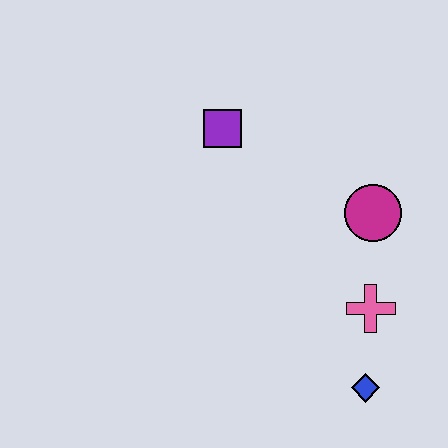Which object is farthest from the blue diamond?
The purple square is farthest from the blue diamond.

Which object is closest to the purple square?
The magenta circle is closest to the purple square.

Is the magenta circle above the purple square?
No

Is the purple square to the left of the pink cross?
Yes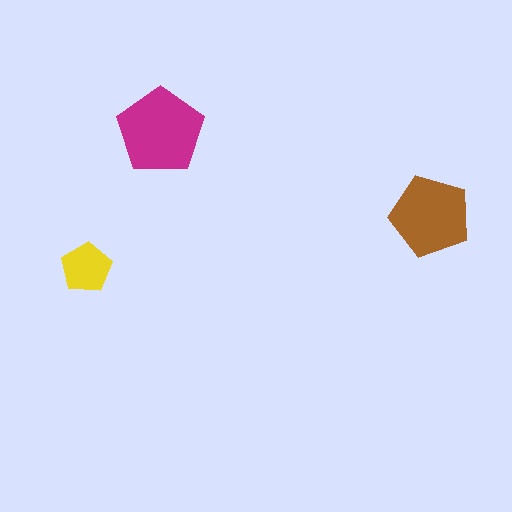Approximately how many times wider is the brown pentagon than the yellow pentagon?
About 1.5 times wider.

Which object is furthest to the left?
The yellow pentagon is leftmost.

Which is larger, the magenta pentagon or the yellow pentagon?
The magenta one.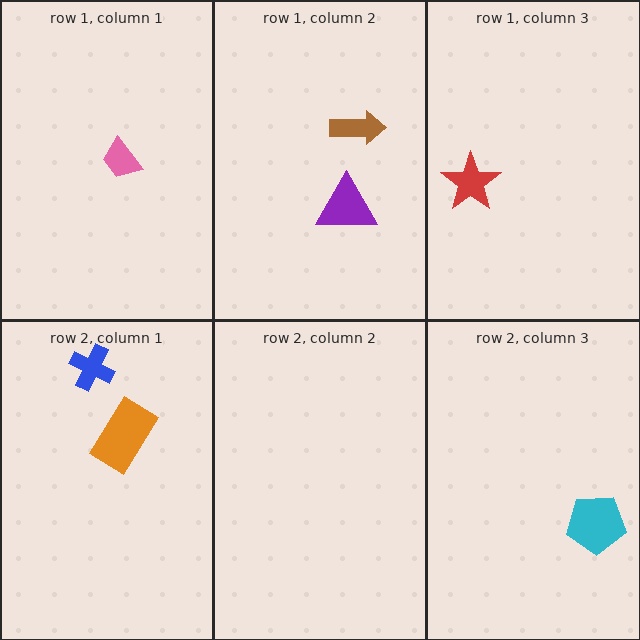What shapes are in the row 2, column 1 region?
The blue cross, the orange rectangle.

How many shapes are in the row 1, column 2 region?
2.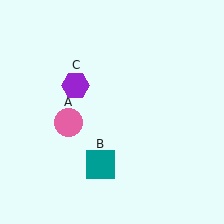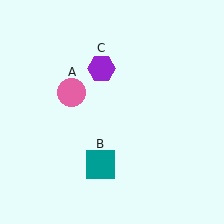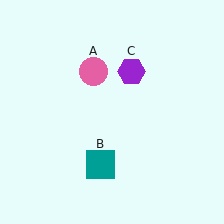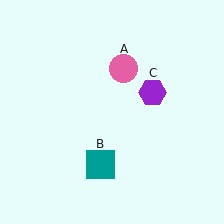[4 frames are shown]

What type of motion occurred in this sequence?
The pink circle (object A), purple hexagon (object C) rotated clockwise around the center of the scene.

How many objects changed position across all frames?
2 objects changed position: pink circle (object A), purple hexagon (object C).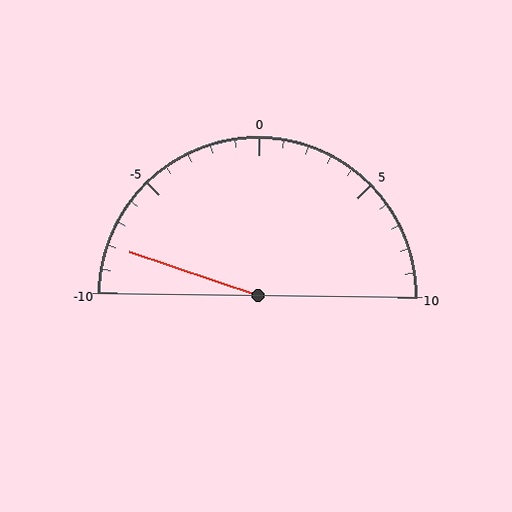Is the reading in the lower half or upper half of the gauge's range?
The reading is in the lower half of the range (-10 to 10).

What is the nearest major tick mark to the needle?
The nearest major tick mark is -10.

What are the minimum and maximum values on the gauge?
The gauge ranges from -10 to 10.